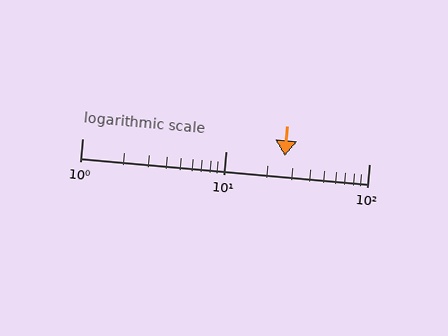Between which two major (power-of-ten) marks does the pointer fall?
The pointer is between 10 and 100.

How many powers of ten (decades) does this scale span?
The scale spans 2 decades, from 1 to 100.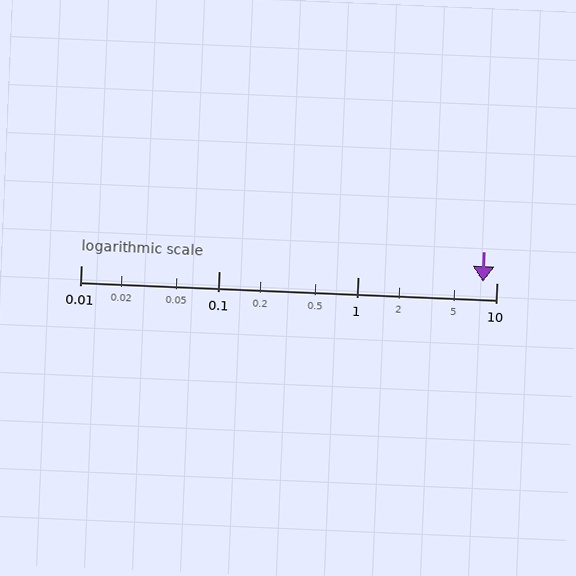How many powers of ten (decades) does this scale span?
The scale spans 3 decades, from 0.01 to 10.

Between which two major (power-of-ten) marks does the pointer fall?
The pointer is between 1 and 10.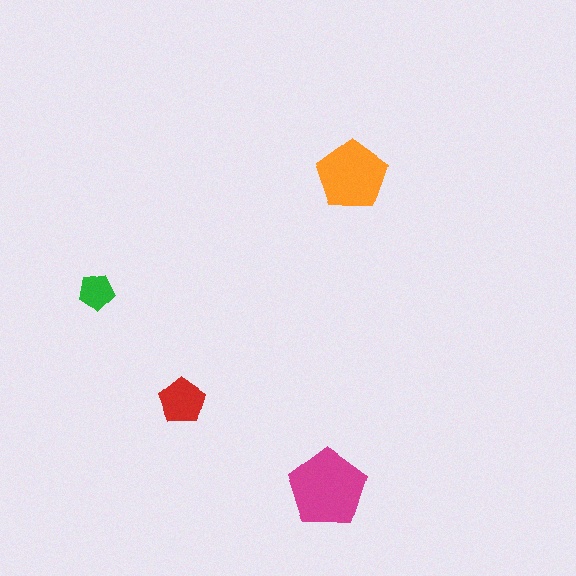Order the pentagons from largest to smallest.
the magenta one, the orange one, the red one, the green one.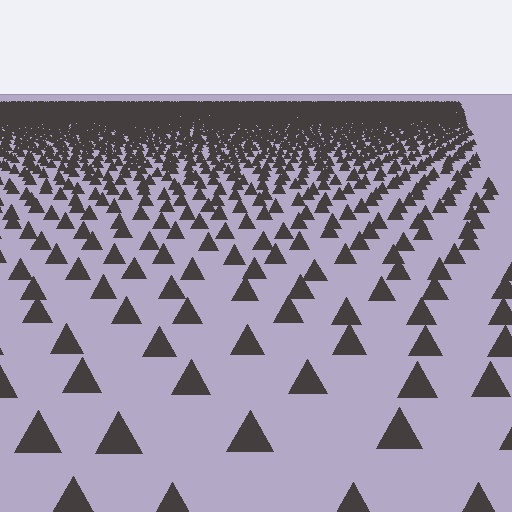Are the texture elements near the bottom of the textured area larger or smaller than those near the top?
Larger. Near the bottom, elements are closer to the viewer and appear at a bigger on-screen size.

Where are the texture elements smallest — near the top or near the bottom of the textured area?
Near the top.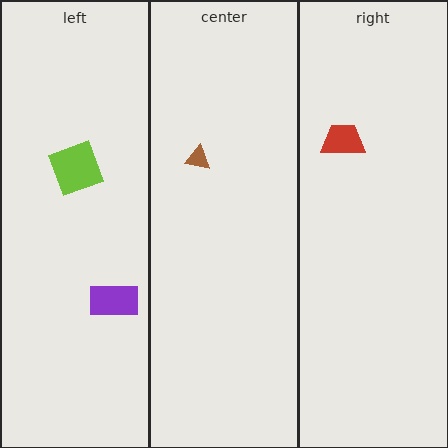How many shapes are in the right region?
1.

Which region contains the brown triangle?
The center region.